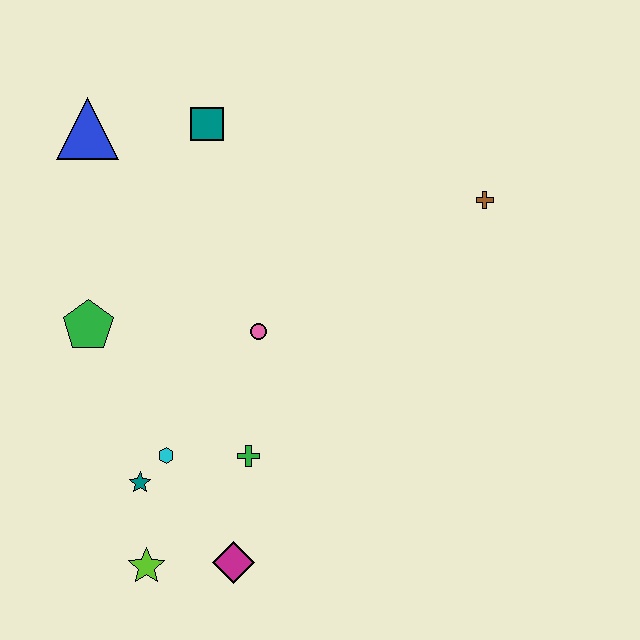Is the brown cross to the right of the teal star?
Yes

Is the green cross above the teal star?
Yes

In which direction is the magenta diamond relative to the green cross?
The magenta diamond is below the green cross.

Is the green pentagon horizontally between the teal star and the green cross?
No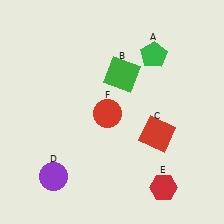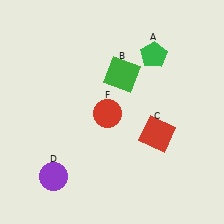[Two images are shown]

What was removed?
The red hexagon (E) was removed in Image 2.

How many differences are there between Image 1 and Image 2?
There is 1 difference between the two images.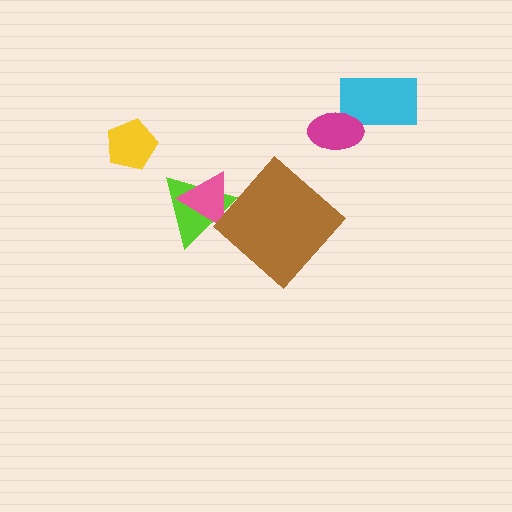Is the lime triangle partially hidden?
Yes, it is partially covered by another shape.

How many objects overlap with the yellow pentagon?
0 objects overlap with the yellow pentagon.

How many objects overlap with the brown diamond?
0 objects overlap with the brown diamond.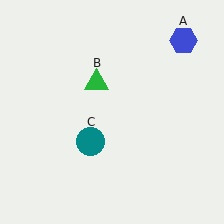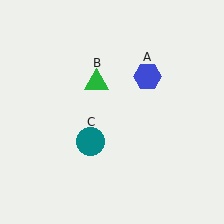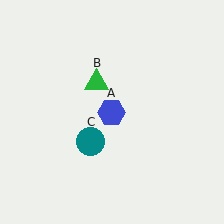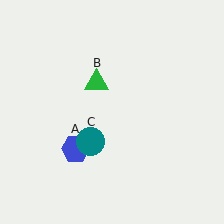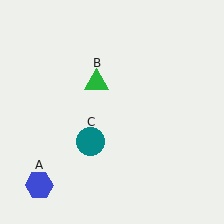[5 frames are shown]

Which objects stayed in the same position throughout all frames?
Green triangle (object B) and teal circle (object C) remained stationary.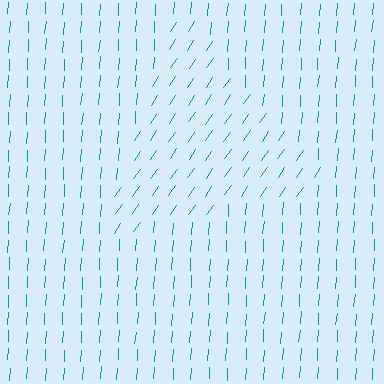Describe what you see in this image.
The image is filled with small teal line segments. A triangle region in the image has lines oriented differently from the surrounding lines, creating a visible texture boundary.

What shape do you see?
I see a triangle.